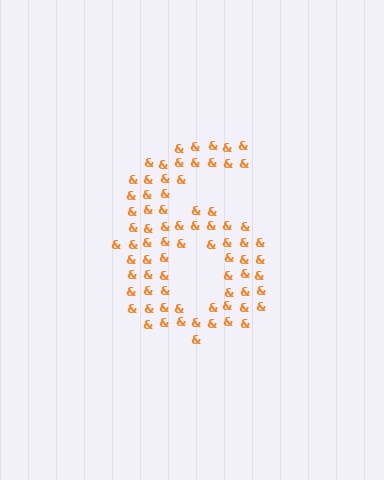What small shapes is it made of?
It is made of small ampersands.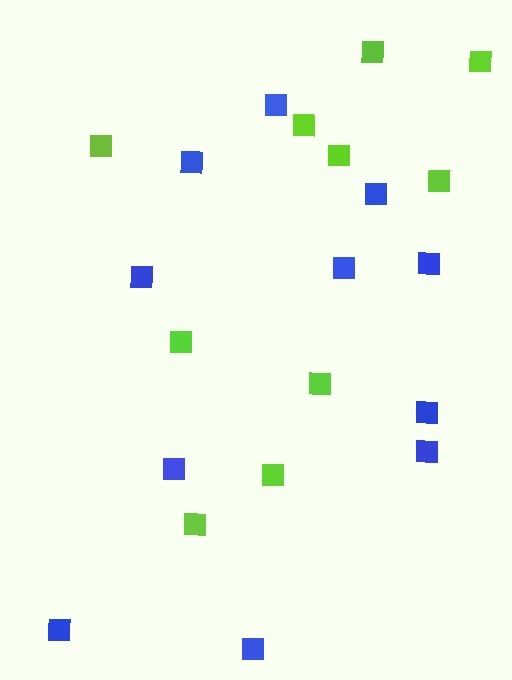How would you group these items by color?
There are 2 groups: one group of blue squares (11) and one group of lime squares (10).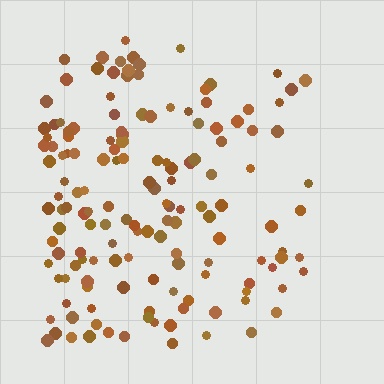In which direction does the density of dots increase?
From right to left, with the left side densest.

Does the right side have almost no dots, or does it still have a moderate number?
Still a moderate number, just noticeably fewer than the left.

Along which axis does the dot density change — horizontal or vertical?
Horizontal.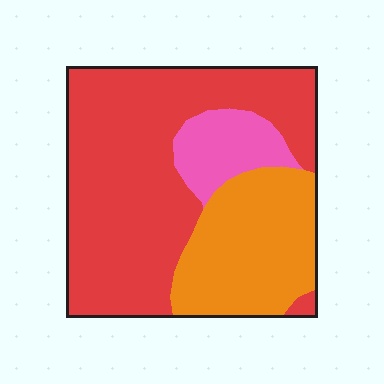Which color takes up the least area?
Pink, at roughly 10%.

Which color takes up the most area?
Red, at roughly 60%.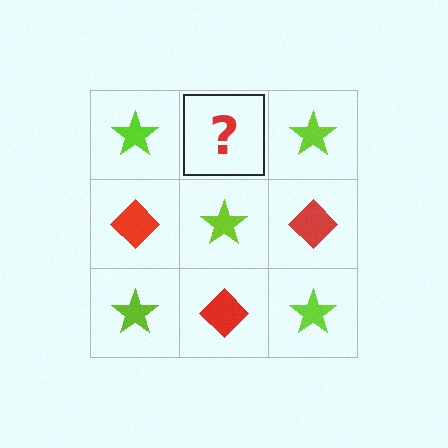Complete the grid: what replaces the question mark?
The question mark should be replaced with a red diamond.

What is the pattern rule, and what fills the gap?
The rule is that it alternates lime star and red diamond in a checkerboard pattern. The gap should be filled with a red diamond.